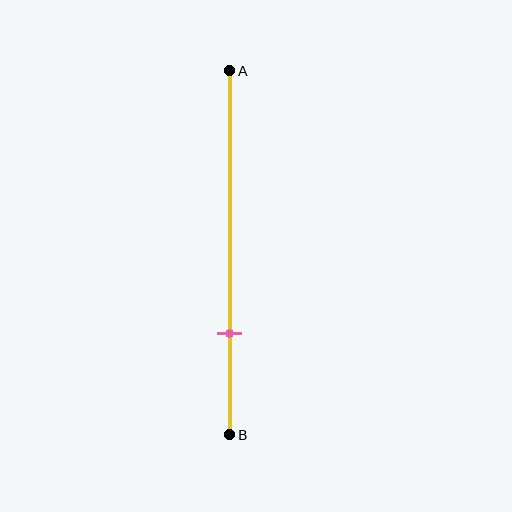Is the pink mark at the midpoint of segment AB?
No, the mark is at about 70% from A, not at the 50% midpoint.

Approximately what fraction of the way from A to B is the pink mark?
The pink mark is approximately 70% of the way from A to B.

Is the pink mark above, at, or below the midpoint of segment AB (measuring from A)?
The pink mark is below the midpoint of segment AB.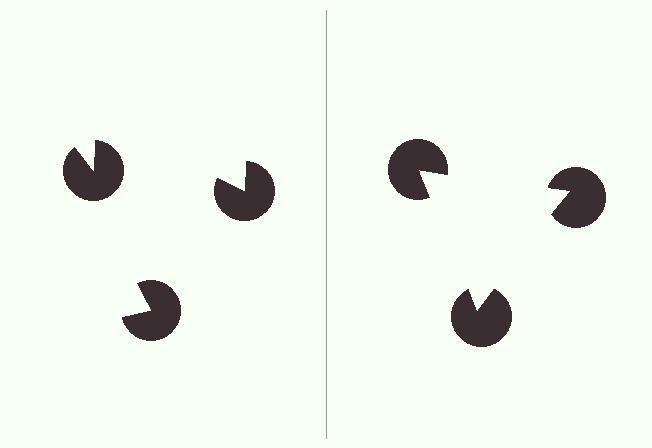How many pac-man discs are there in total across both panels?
6 — 3 on each side.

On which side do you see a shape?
An illusory triangle appears on the right side. On the left side the wedge cuts are rotated, so no coherent shape forms.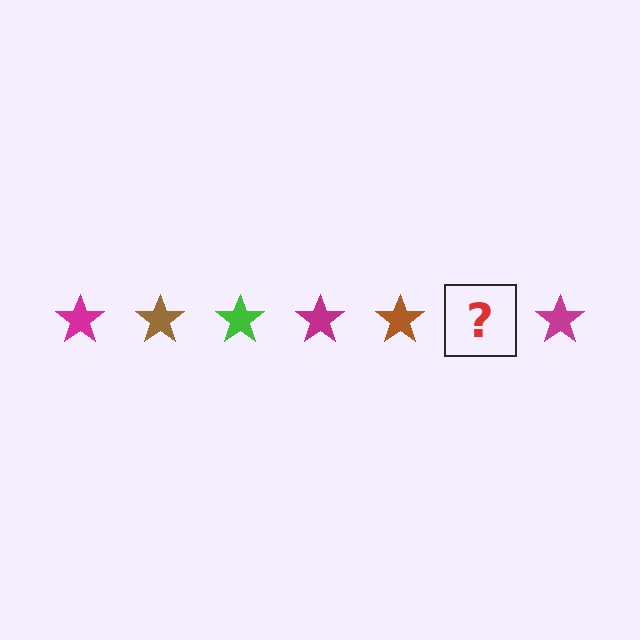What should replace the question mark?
The question mark should be replaced with a green star.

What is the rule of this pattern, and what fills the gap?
The rule is that the pattern cycles through magenta, brown, green stars. The gap should be filled with a green star.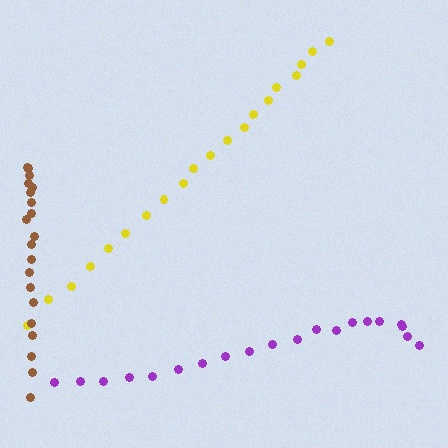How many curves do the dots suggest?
There are 3 distinct paths.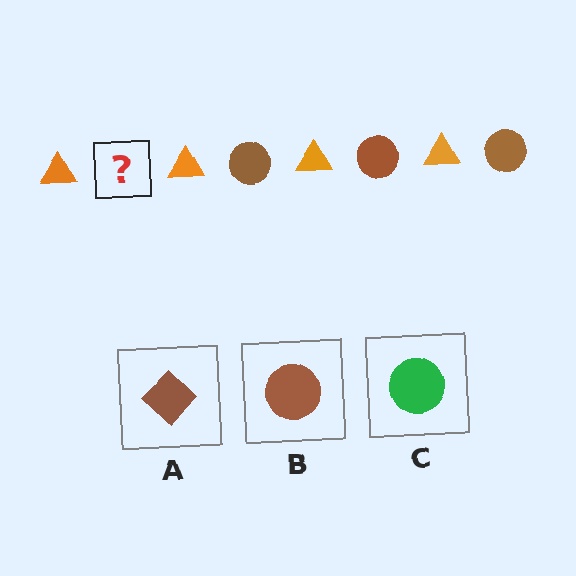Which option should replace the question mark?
Option B.